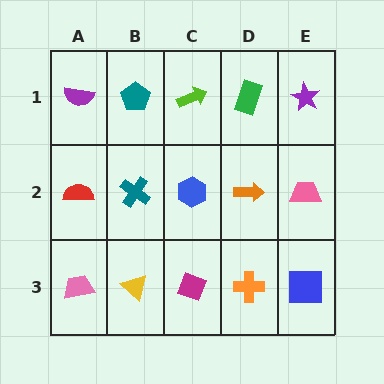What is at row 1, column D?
A green rectangle.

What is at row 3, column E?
A blue square.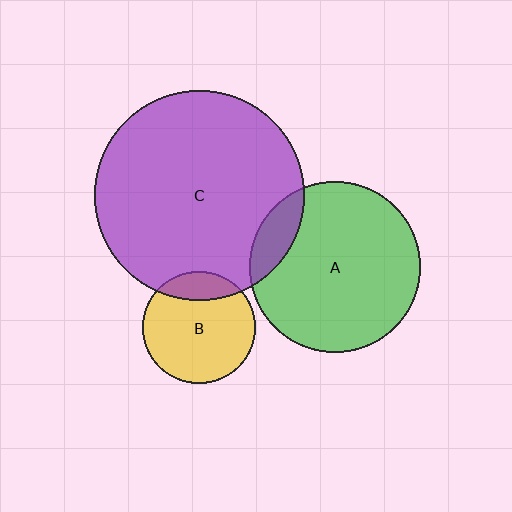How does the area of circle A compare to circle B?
Approximately 2.3 times.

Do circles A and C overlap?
Yes.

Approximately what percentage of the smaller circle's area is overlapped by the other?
Approximately 10%.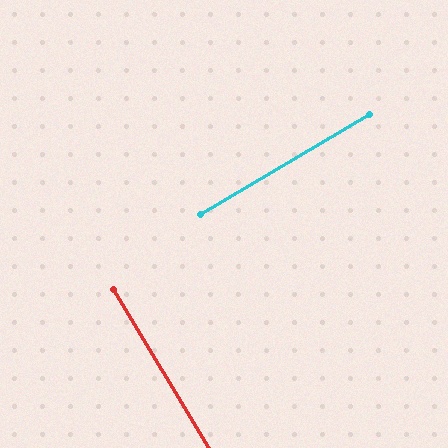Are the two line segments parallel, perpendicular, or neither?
Perpendicular — they meet at approximately 89°.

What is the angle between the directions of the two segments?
Approximately 89 degrees.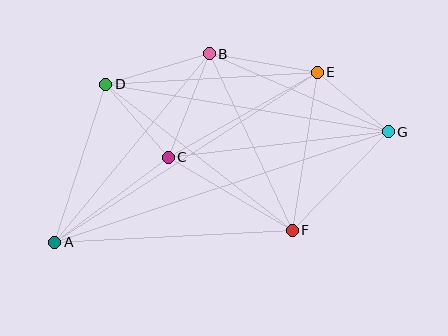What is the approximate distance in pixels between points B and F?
The distance between B and F is approximately 195 pixels.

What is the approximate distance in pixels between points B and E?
The distance between B and E is approximately 109 pixels.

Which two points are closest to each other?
Points E and G are closest to each other.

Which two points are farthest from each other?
Points A and G are farthest from each other.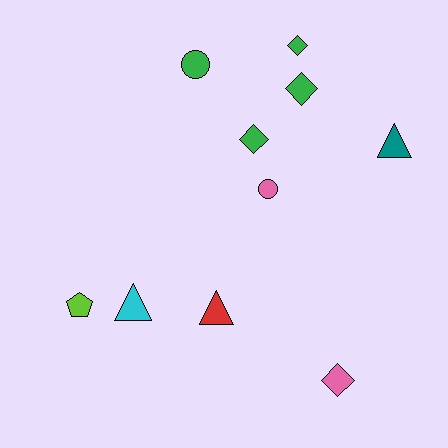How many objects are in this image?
There are 10 objects.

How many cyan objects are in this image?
There is 1 cyan object.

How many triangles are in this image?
There are 3 triangles.